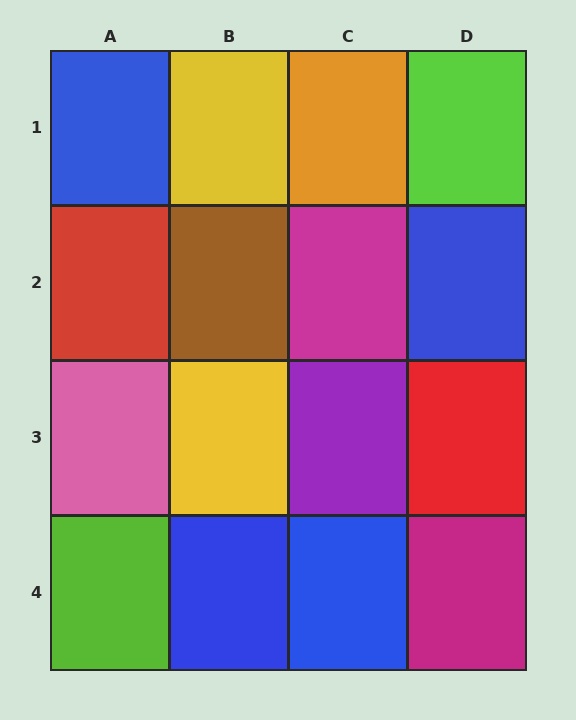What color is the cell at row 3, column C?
Purple.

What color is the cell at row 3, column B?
Yellow.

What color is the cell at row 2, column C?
Magenta.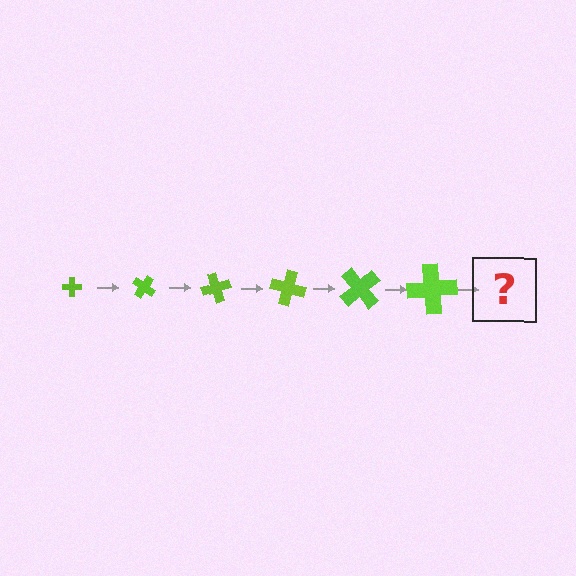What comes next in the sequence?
The next element should be a cross, larger than the previous one and rotated 210 degrees from the start.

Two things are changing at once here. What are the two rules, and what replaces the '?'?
The two rules are that the cross grows larger each step and it rotates 35 degrees each step. The '?' should be a cross, larger than the previous one and rotated 210 degrees from the start.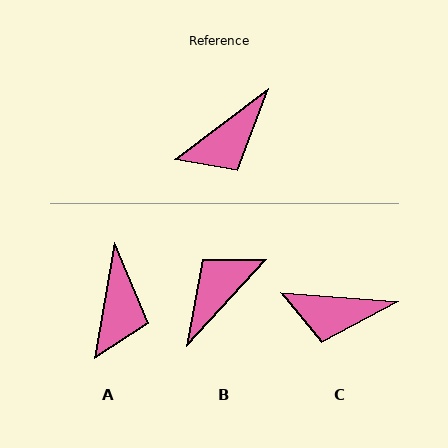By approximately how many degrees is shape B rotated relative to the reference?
Approximately 169 degrees clockwise.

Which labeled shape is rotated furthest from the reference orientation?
B, about 169 degrees away.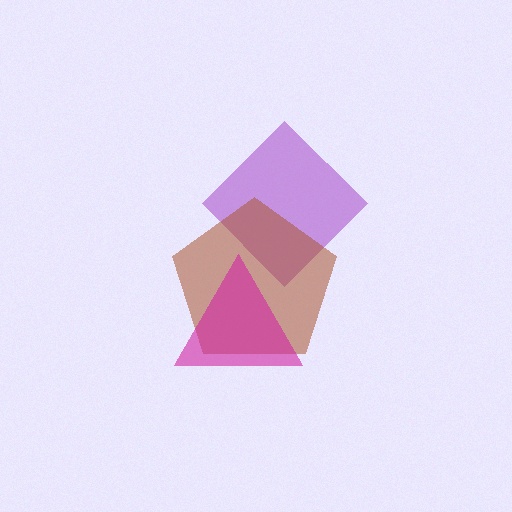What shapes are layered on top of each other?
The layered shapes are: a purple diamond, a brown pentagon, a magenta triangle.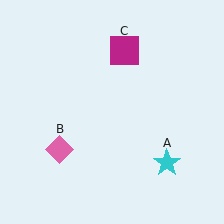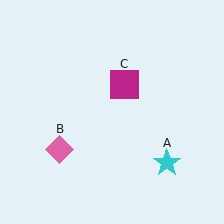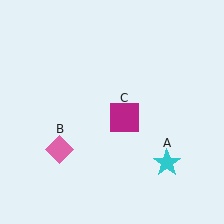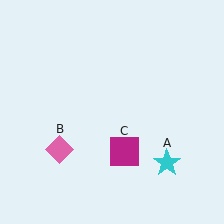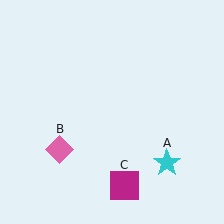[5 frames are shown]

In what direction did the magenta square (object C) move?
The magenta square (object C) moved down.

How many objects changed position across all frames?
1 object changed position: magenta square (object C).